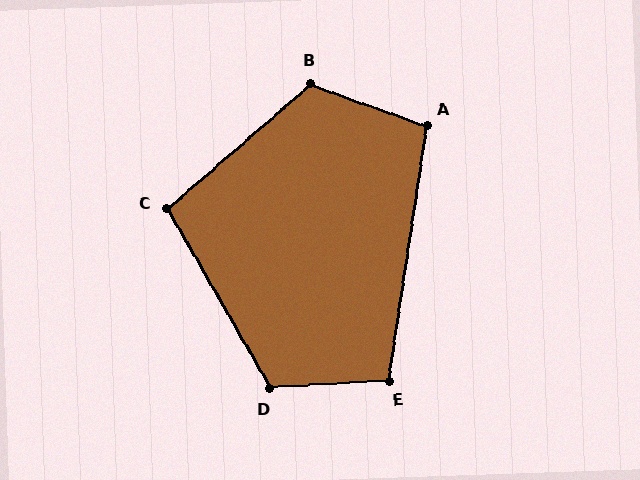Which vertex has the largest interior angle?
B, at approximately 119 degrees.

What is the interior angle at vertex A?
Approximately 101 degrees (obtuse).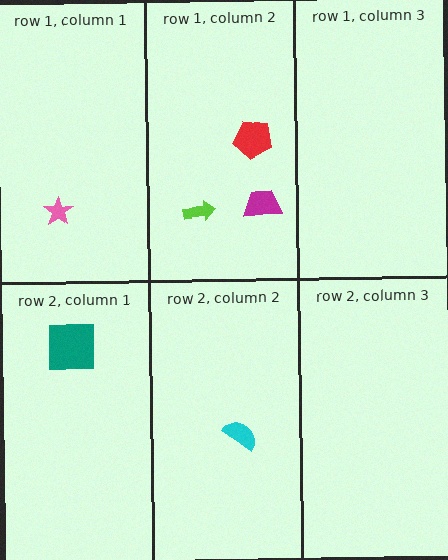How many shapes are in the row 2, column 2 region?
1.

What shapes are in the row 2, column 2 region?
The cyan semicircle.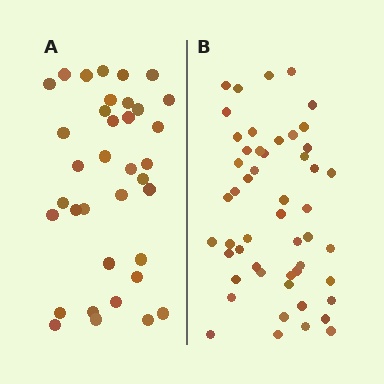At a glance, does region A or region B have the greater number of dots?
Region B (the right region) has more dots.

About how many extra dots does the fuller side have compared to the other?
Region B has approximately 15 more dots than region A.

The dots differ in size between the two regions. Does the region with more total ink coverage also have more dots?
No. Region A has more total ink coverage because its dots are larger, but region B actually contains more individual dots. Total area can be misleading — the number of items is what matters here.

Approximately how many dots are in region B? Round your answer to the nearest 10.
About 50 dots. (The exact count is 51, which rounds to 50.)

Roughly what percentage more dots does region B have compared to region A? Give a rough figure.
About 40% more.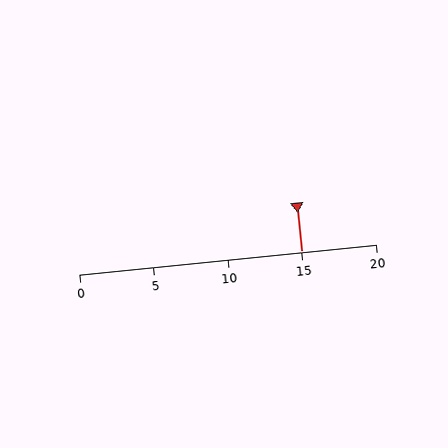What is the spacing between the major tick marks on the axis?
The major ticks are spaced 5 apart.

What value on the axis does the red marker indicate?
The marker indicates approximately 15.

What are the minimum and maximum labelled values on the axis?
The axis runs from 0 to 20.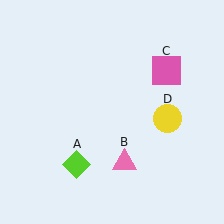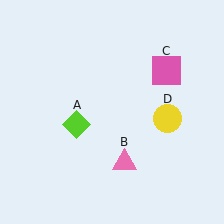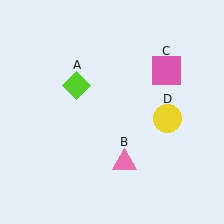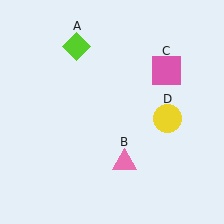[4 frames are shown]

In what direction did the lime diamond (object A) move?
The lime diamond (object A) moved up.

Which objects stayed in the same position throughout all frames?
Pink triangle (object B) and pink square (object C) and yellow circle (object D) remained stationary.